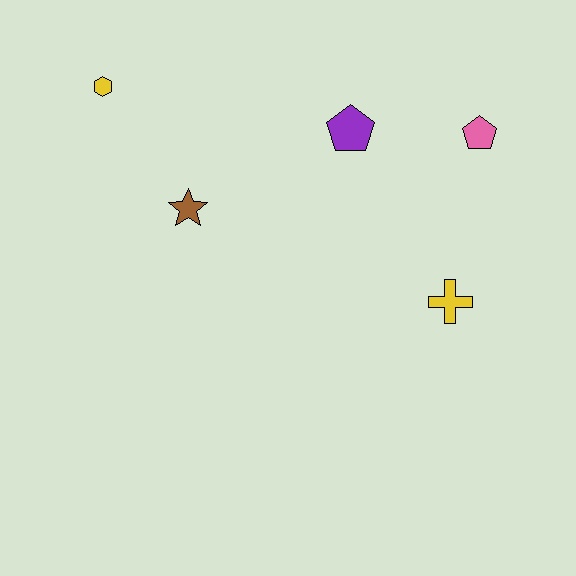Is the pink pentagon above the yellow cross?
Yes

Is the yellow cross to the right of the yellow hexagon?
Yes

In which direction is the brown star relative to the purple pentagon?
The brown star is to the left of the purple pentagon.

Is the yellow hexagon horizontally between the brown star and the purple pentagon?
No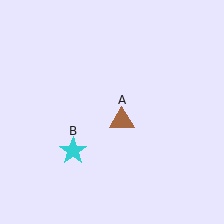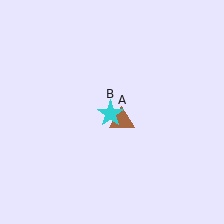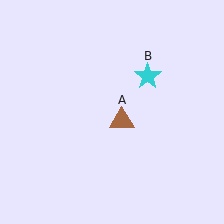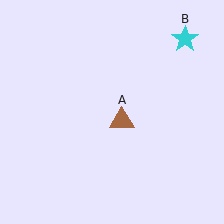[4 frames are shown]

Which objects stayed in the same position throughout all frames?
Brown triangle (object A) remained stationary.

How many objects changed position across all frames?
1 object changed position: cyan star (object B).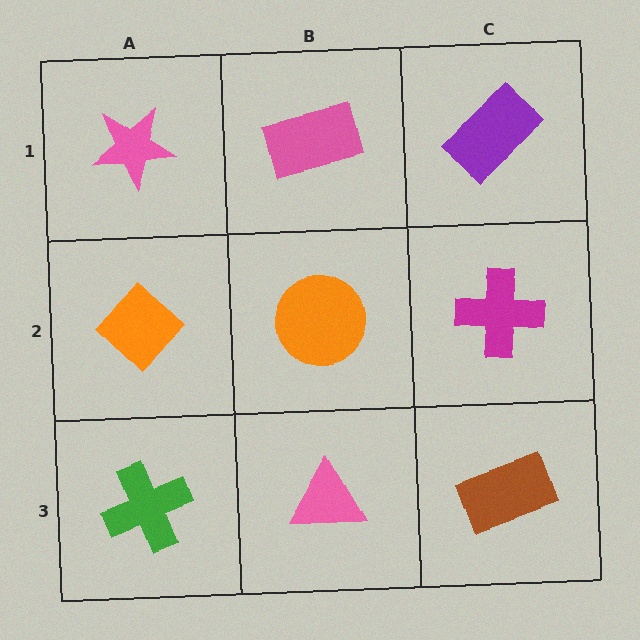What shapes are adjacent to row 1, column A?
An orange diamond (row 2, column A), a pink rectangle (row 1, column B).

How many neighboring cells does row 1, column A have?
2.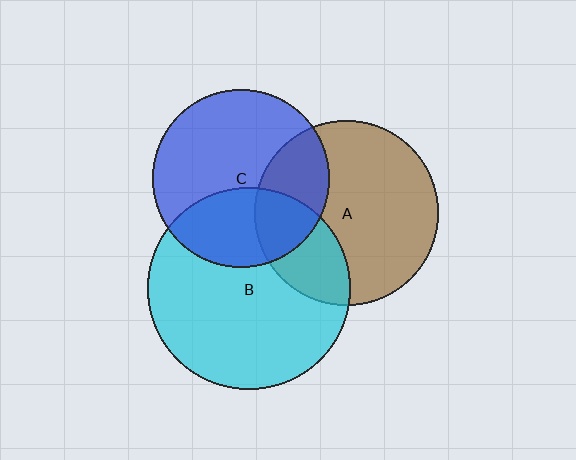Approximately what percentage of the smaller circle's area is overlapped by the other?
Approximately 35%.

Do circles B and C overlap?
Yes.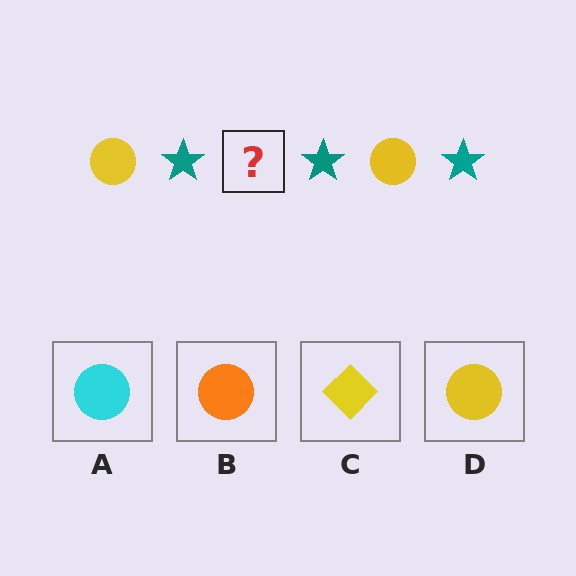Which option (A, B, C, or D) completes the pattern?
D.